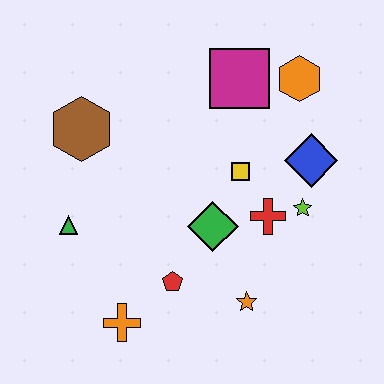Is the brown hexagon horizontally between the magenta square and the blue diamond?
No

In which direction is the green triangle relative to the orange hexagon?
The green triangle is to the left of the orange hexagon.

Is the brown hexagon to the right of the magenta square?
No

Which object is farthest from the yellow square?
The orange cross is farthest from the yellow square.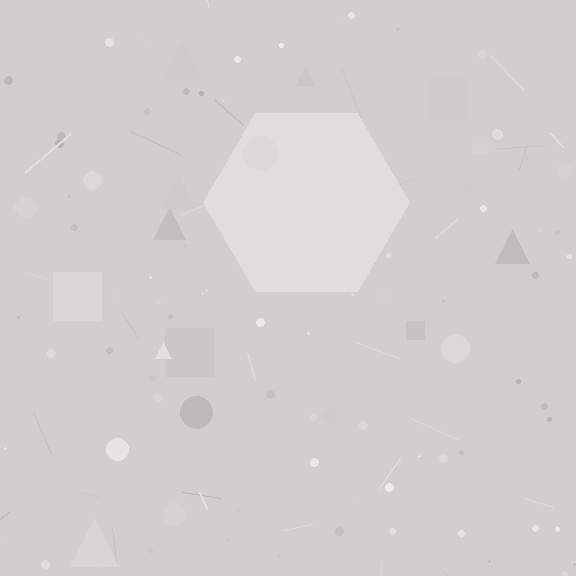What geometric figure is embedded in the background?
A hexagon is embedded in the background.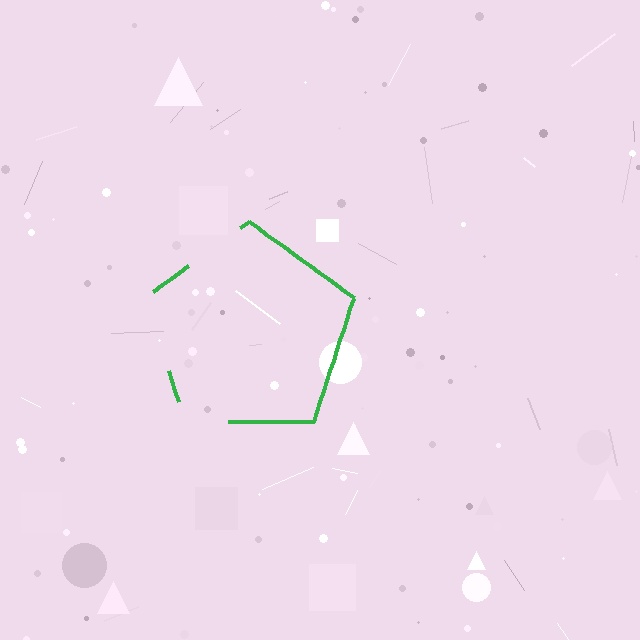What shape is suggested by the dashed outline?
The dashed outline suggests a pentagon.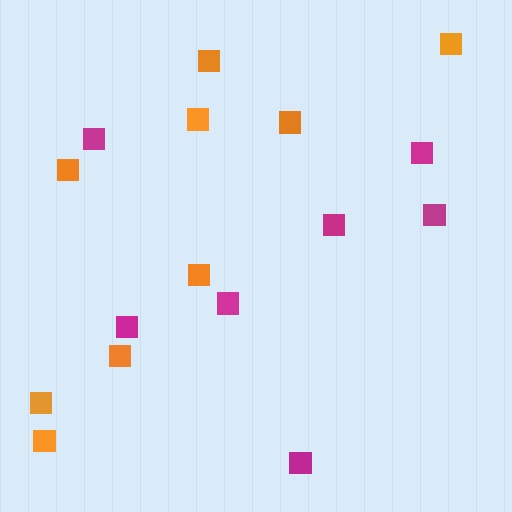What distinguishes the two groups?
There are 2 groups: one group of orange squares (9) and one group of magenta squares (7).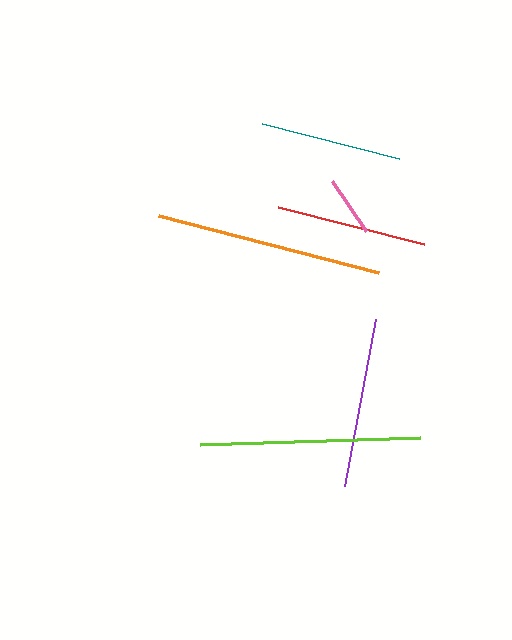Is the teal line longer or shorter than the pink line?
The teal line is longer than the pink line.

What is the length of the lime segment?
The lime segment is approximately 220 pixels long.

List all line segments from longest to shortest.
From longest to shortest: orange, lime, purple, red, teal, pink.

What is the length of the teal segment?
The teal segment is approximately 142 pixels long.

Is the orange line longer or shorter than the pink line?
The orange line is longer than the pink line.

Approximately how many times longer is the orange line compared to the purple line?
The orange line is approximately 1.3 times the length of the purple line.